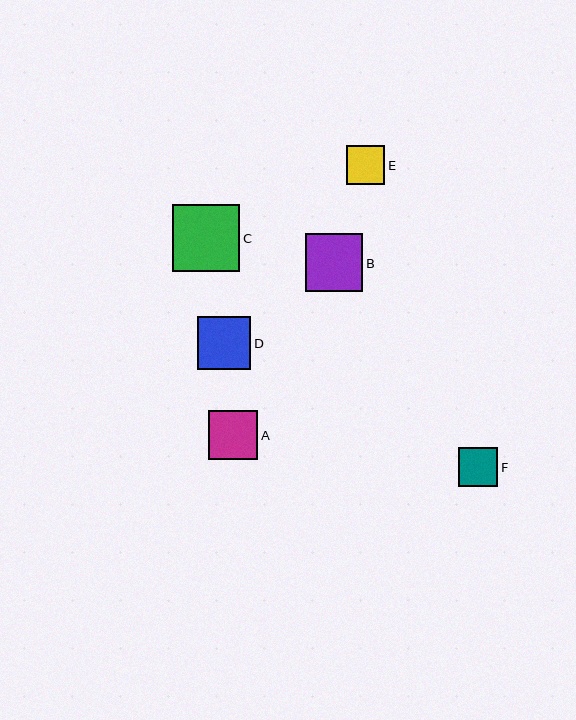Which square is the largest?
Square C is the largest with a size of approximately 67 pixels.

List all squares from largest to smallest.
From largest to smallest: C, B, D, A, F, E.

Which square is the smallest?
Square E is the smallest with a size of approximately 38 pixels.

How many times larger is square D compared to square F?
Square D is approximately 1.4 times the size of square F.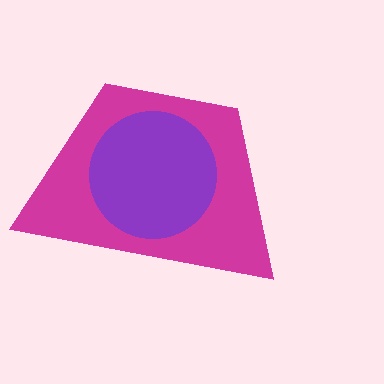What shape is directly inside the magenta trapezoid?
The purple circle.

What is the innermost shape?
The purple circle.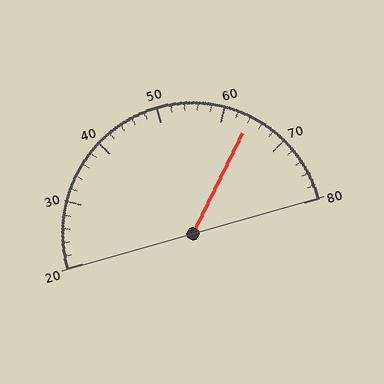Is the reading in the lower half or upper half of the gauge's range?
The reading is in the upper half of the range (20 to 80).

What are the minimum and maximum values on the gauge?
The gauge ranges from 20 to 80.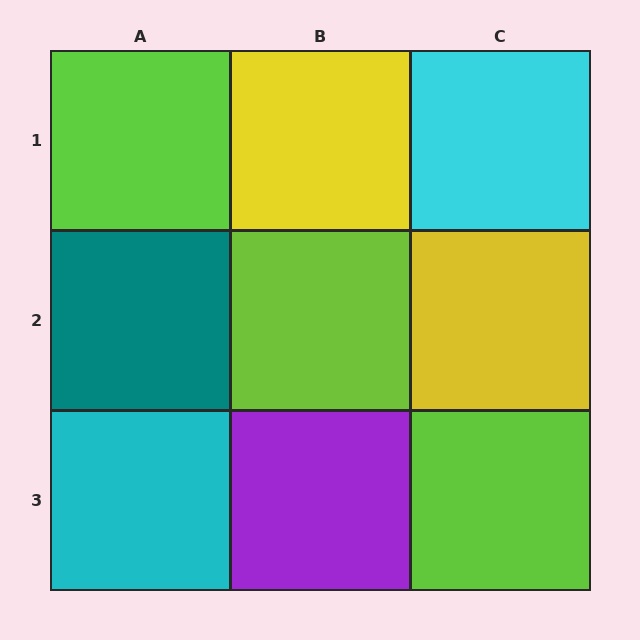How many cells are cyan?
2 cells are cyan.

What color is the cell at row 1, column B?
Yellow.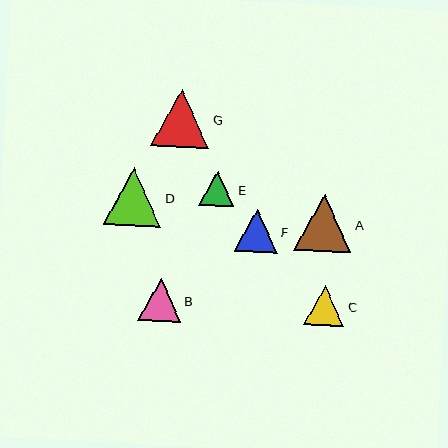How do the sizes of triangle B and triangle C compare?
Triangle B and triangle C are approximately the same size.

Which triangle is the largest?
Triangle G is the largest with a size of approximately 58 pixels.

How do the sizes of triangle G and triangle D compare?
Triangle G and triangle D are approximately the same size.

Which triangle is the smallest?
Triangle E is the smallest with a size of approximately 35 pixels.